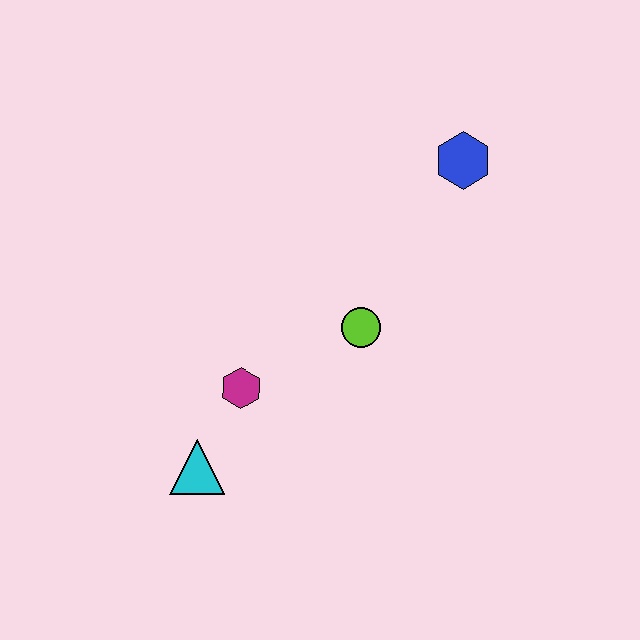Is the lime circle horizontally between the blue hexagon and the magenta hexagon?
Yes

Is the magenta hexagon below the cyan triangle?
No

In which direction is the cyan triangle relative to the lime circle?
The cyan triangle is to the left of the lime circle.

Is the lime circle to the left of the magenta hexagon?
No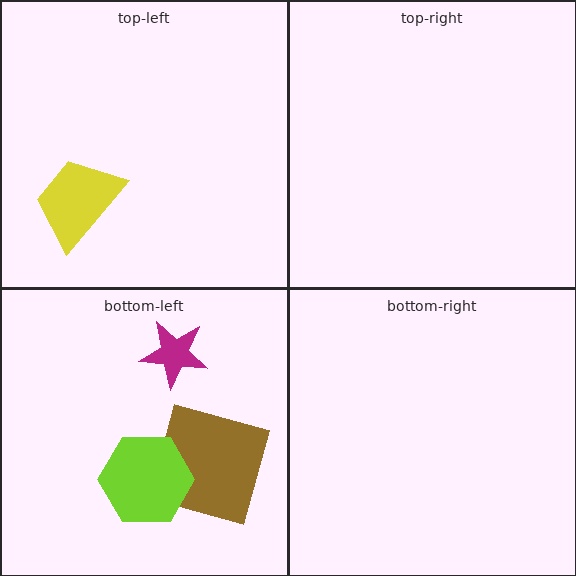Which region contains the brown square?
The bottom-left region.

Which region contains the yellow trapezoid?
The top-left region.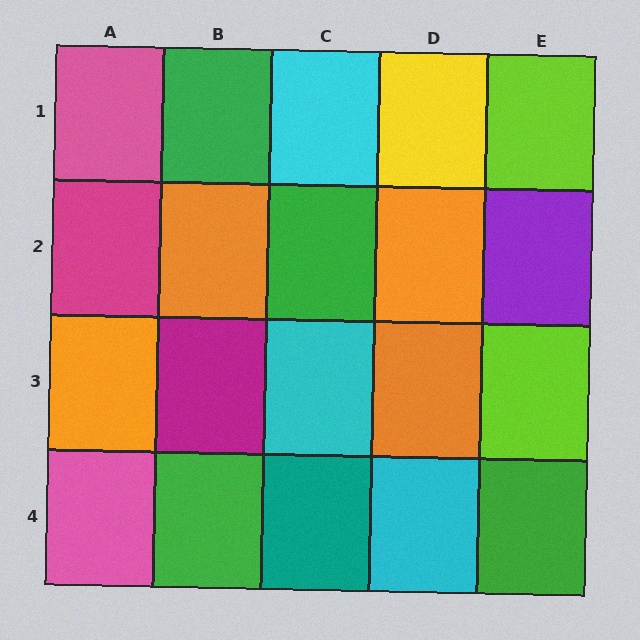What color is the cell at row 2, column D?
Orange.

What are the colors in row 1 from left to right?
Pink, green, cyan, yellow, lime.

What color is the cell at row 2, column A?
Magenta.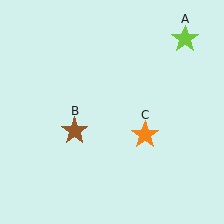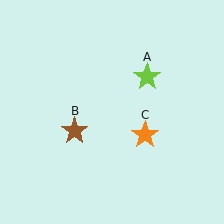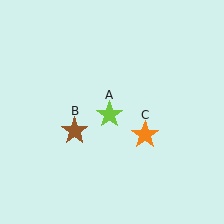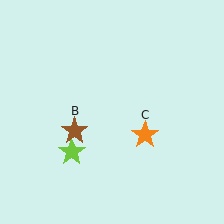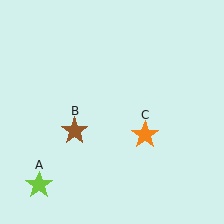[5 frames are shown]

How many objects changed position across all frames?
1 object changed position: lime star (object A).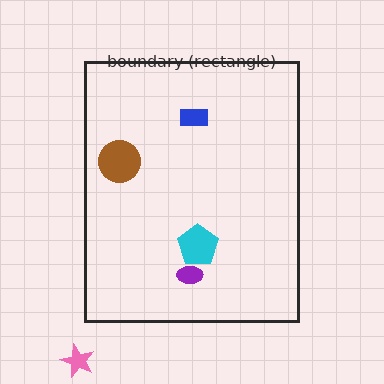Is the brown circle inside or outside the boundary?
Inside.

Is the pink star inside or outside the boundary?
Outside.